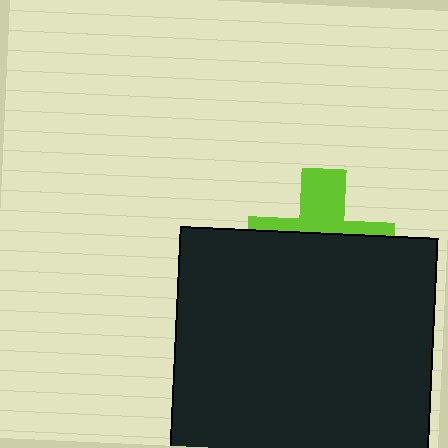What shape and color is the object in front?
The object in front is a black square.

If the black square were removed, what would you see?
You would see the complete lime cross.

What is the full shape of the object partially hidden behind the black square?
The partially hidden object is a lime cross.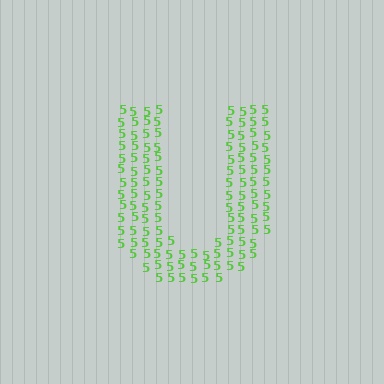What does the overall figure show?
The overall figure shows the letter U.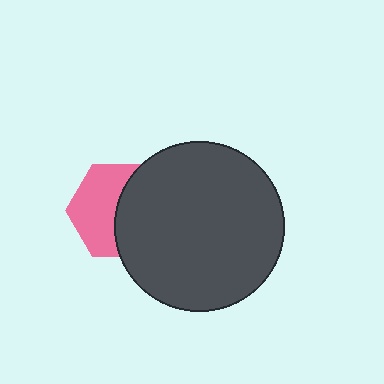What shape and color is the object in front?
The object in front is a dark gray circle.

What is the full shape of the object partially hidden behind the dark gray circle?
The partially hidden object is a pink hexagon.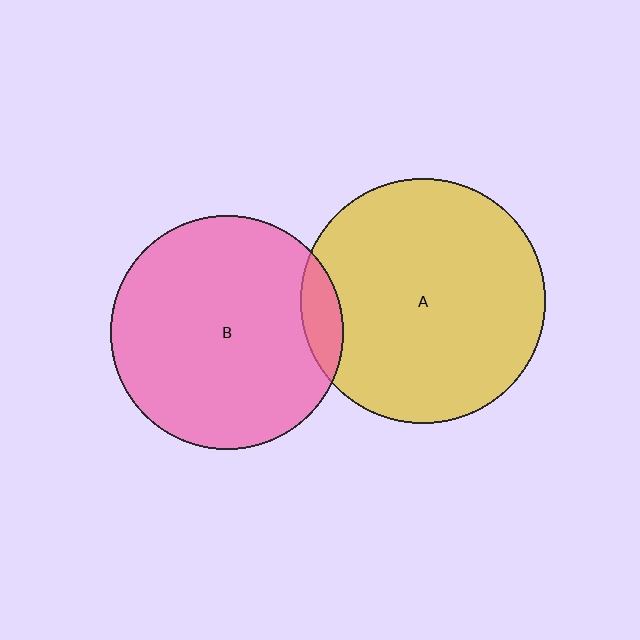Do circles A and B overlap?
Yes.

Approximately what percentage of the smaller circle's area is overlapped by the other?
Approximately 10%.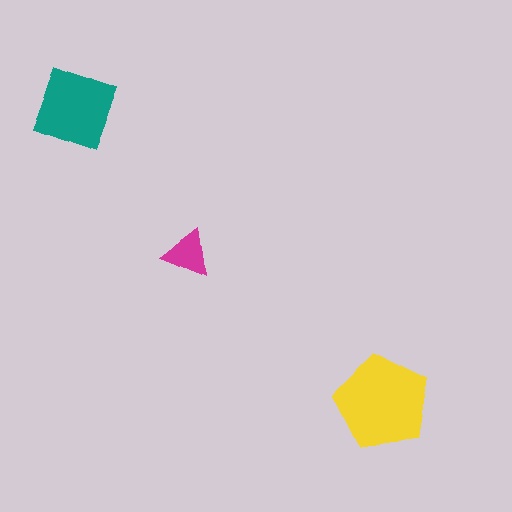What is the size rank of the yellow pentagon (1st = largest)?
1st.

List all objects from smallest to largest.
The magenta triangle, the teal square, the yellow pentagon.